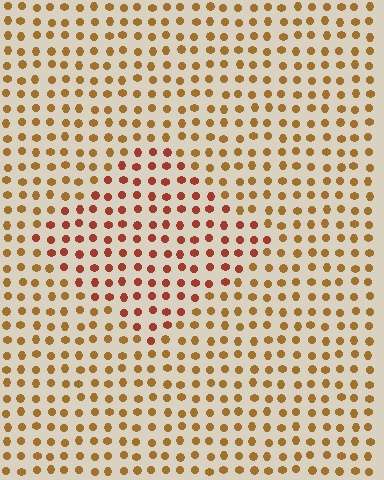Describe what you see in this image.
The image is filled with small brown elements in a uniform arrangement. A diamond-shaped region is visible where the elements are tinted to a slightly different hue, forming a subtle color boundary.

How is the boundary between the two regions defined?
The boundary is defined purely by a slight shift in hue (about 28 degrees). Spacing, size, and orientation are identical on both sides.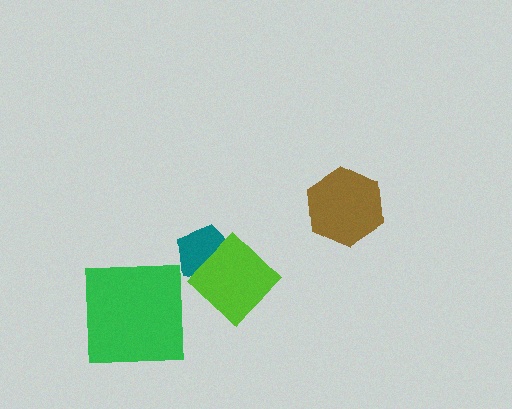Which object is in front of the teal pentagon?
The lime diamond is in front of the teal pentagon.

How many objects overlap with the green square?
0 objects overlap with the green square.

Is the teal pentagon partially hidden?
Yes, it is partially covered by another shape.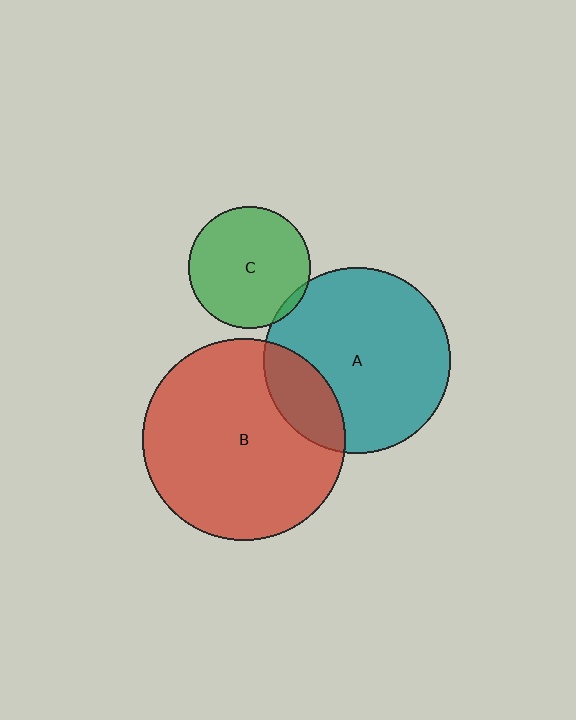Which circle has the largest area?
Circle B (red).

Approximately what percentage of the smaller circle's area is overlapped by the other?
Approximately 5%.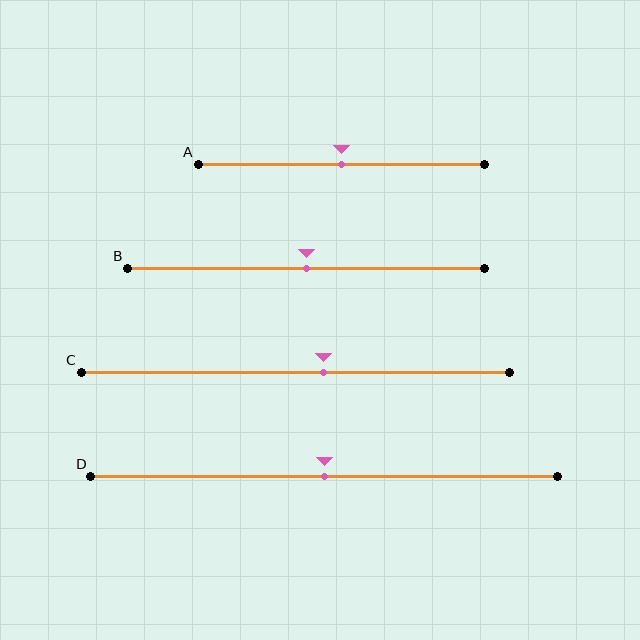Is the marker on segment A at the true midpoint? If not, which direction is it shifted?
Yes, the marker on segment A is at the true midpoint.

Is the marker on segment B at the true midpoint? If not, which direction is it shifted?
Yes, the marker on segment B is at the true midpoint.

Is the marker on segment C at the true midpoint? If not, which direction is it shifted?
No, the marker on segment C is shifted to the right by about 6% of the segment length.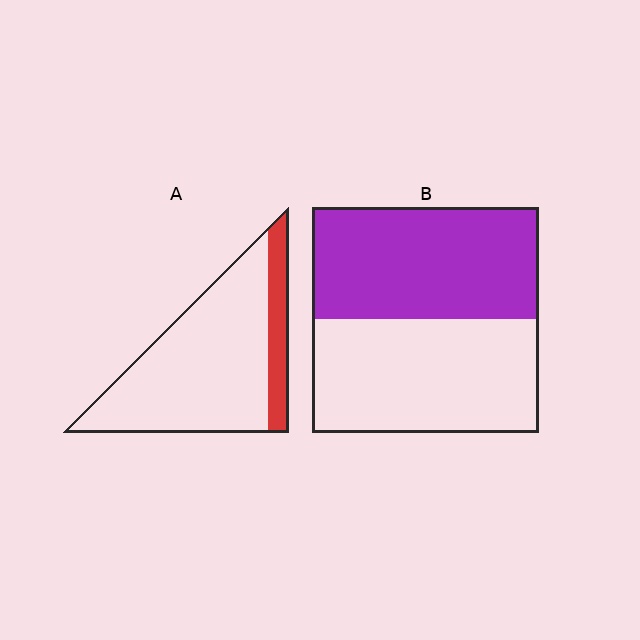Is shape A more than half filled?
No.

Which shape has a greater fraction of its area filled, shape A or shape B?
Shape B.